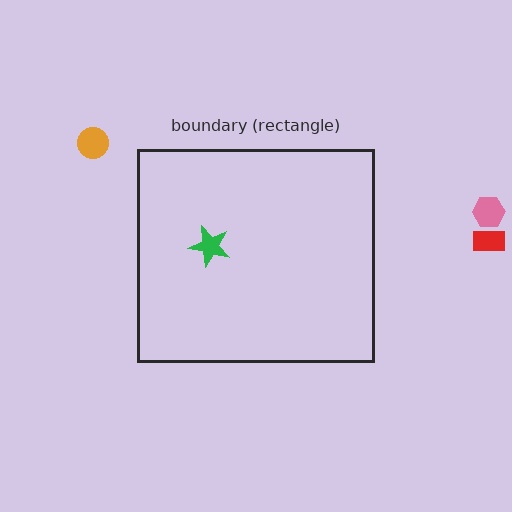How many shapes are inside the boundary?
1 inside, 3 outside.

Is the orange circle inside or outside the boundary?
Outside.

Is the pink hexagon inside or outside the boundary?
Outside.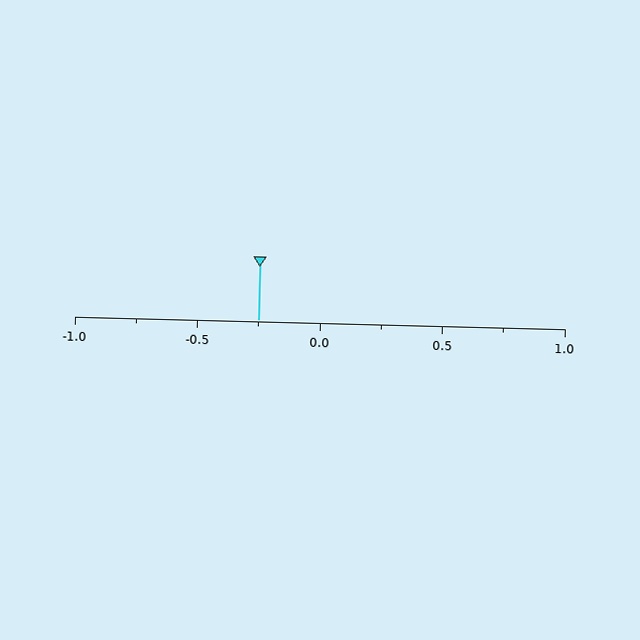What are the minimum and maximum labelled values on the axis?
The axis runs from -1.0 to 1.0.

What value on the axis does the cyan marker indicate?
The marker indicates approximately -0.25.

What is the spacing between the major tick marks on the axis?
The major ticks are spaced 0.5 apart.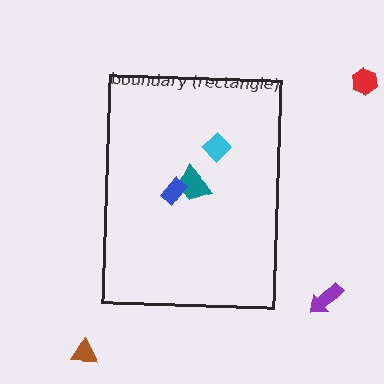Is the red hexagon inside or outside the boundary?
Outside.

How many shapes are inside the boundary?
3 inside, 3 outside.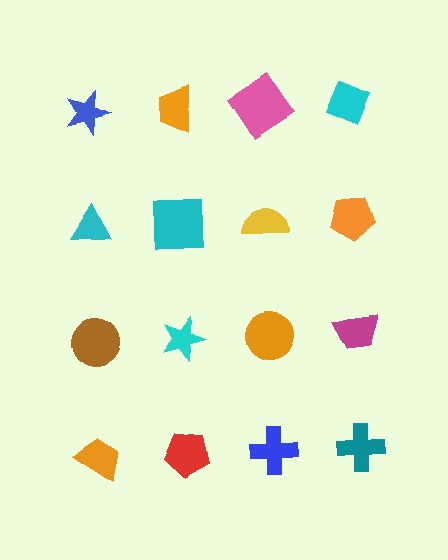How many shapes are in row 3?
4 shapes.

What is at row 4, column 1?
An orange trapezoid.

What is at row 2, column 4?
An orange pentagon.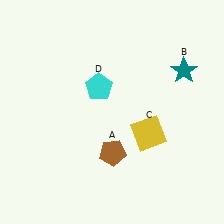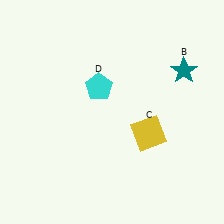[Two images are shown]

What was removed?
The brown pentagon (A) was removed in Image 2.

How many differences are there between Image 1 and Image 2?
There is 1 difference between the two images.